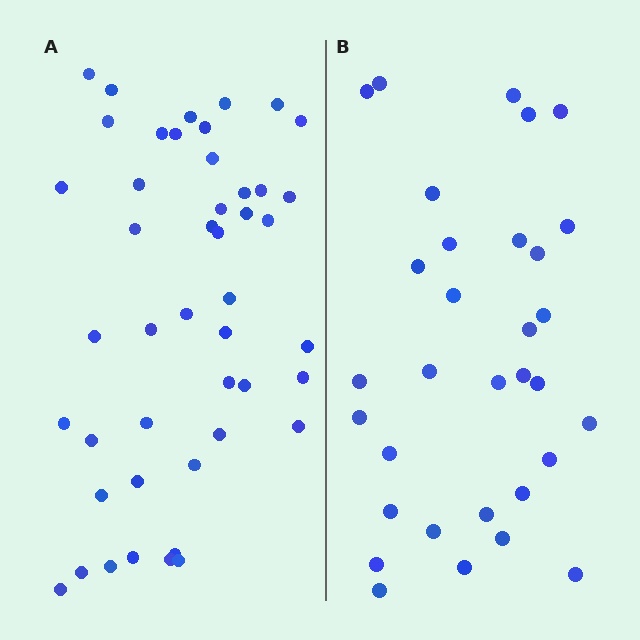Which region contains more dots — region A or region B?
Region A (the left region) has more dots.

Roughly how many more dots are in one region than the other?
Region A has approximately 15 more dots than region B.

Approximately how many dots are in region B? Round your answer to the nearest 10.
About 30 dots. (The exact count is 32, which rounds to 30.)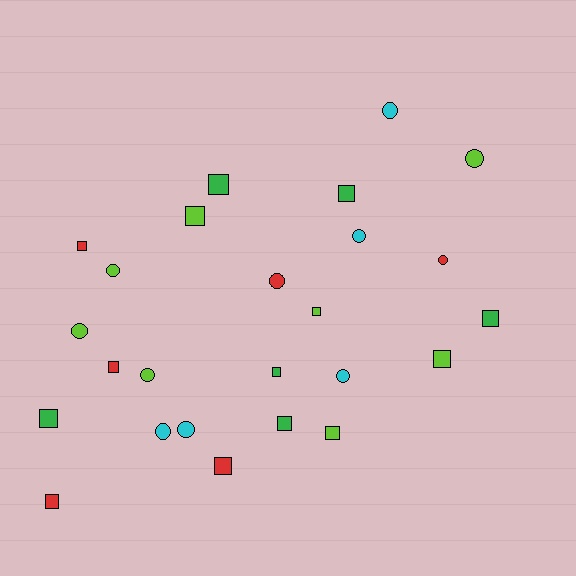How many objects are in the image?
There are 25 objects.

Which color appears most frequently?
Lime, with 8 objects.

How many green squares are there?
There are 6 green squares.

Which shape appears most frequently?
Square, with 14 objects.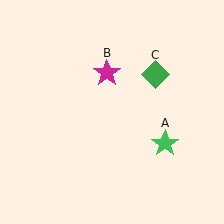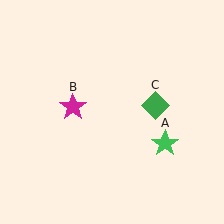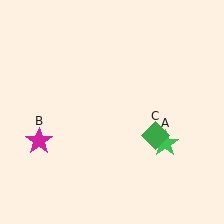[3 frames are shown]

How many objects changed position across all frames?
2 objects changed position: magenta star (object B), green diamond (object C).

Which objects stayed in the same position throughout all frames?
Green star (object A) remained stationary.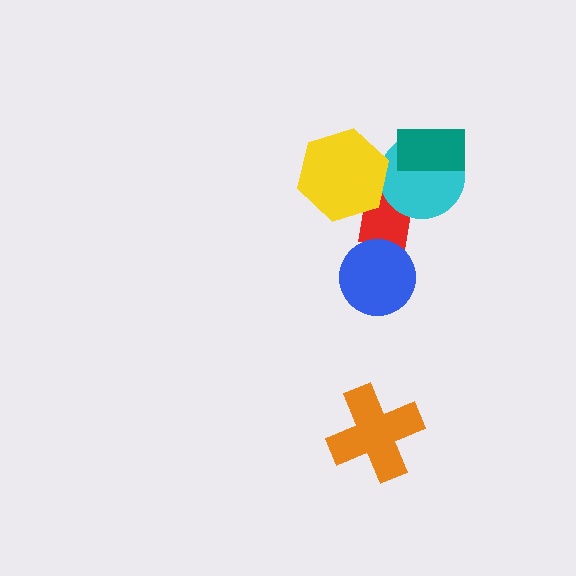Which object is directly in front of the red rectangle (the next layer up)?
The cyan circle is directly in front of the red rectangle.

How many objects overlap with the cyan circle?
3 objects overlap with the cyan circle.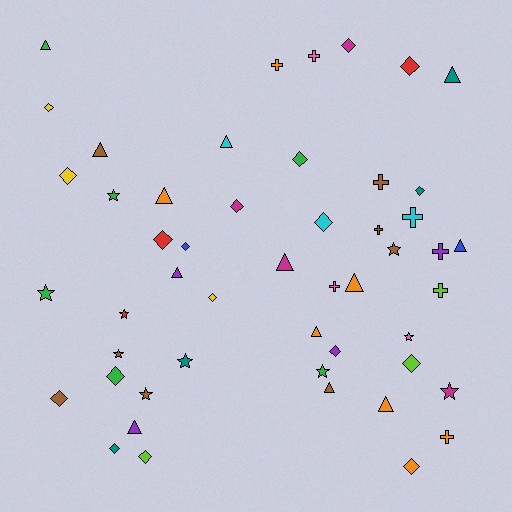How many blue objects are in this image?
There are 2 blue objects.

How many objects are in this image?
There are 50 objects.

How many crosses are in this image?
There are 9 crosses.